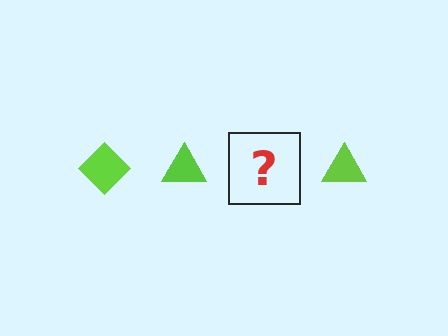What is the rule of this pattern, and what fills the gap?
The rule is that the pattern cycles through diamond, triangle shapes in lime. The gap should be filled with a lime diamond.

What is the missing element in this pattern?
The missing element is a lime diamond.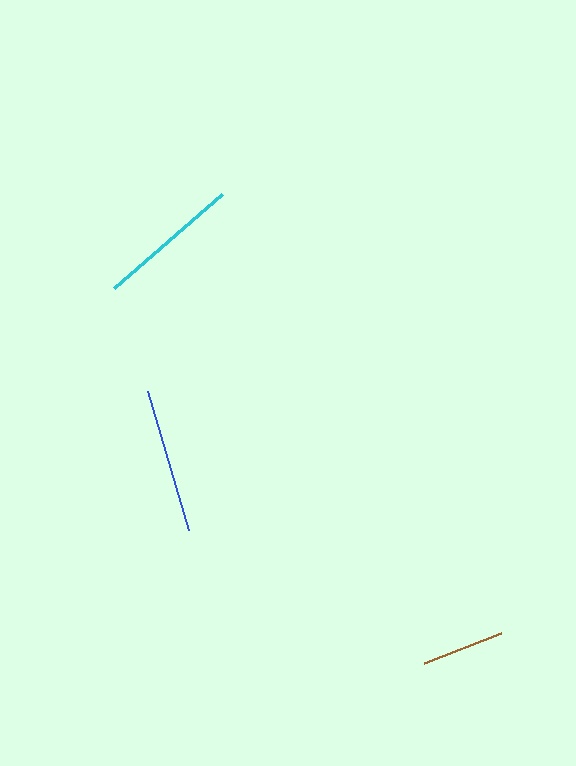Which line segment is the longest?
The blue line is the longest at approximately 145 pixels.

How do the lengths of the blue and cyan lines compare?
The blue and cyan lines are approximately the same length.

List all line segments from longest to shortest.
From longest to shortest: blue, cyan, brown.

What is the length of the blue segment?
The blue segment is approximately 145 pixels long.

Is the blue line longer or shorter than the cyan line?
The blue line is longer than the cyan line.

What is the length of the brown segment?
The brown segment is approximately 82 pixels long.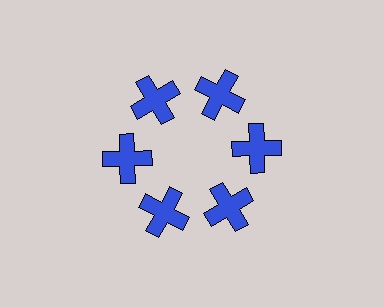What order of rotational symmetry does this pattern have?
This pattern has 6-fold rotational symmetry.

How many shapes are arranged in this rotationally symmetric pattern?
There are 6 shapes, arranged in 6 groups of 1.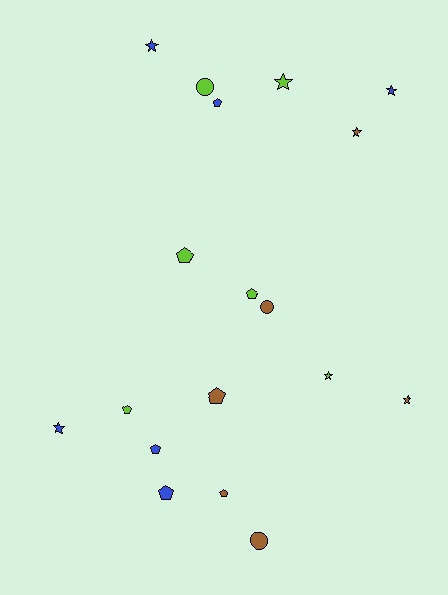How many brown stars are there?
There are 2 brown stars.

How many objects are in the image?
There are 18 objects.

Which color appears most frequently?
Blue, with 6 objects.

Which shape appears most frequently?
Pentagon, with 8 objects.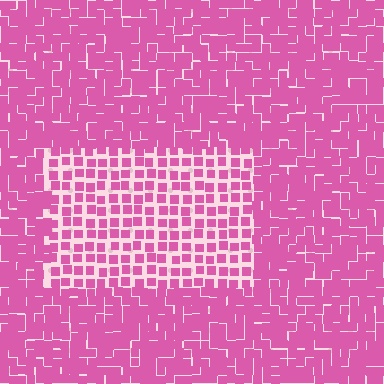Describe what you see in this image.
The image contains small pink elements arranged at two different densities. A rectangle-shaped region is visible where the elements are less densely packed than the surrounding area.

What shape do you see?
I see a rectangle.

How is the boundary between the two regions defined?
The boundary is defined by a change in element density (approximately 1.9x ratio). All elements are the same color, size, and shape.